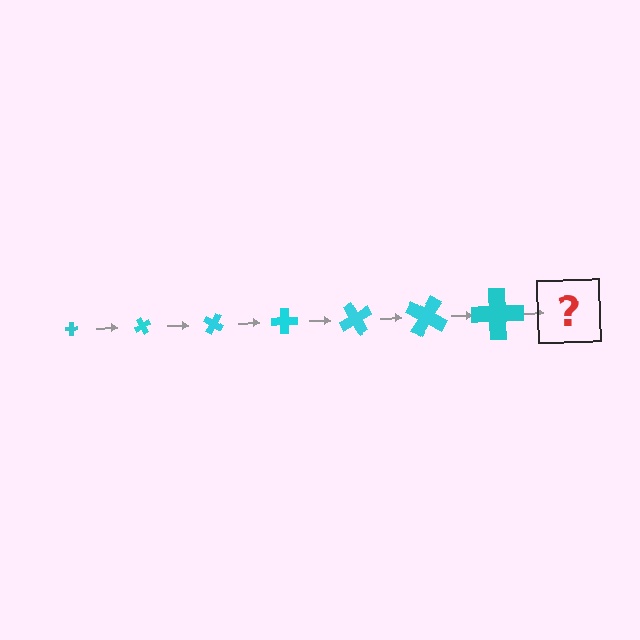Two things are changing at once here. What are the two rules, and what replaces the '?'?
The two rules are that the cross grows larger each step and it rotates 60 degrees each step. The '?' should be a cross, larger than the previous one and rotated 420 degrees from the start.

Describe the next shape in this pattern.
It should be a cross, larger than the previous one and rotated 420 degrees from the start.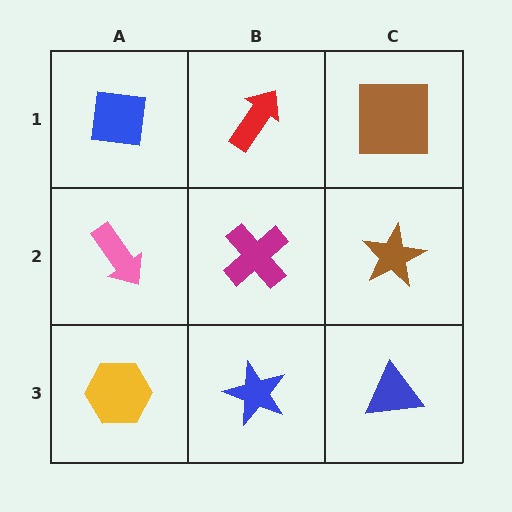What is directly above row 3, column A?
A pink arrow.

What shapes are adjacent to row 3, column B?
A magenta cross (row 2, column B), a yellow hexagon (row 3, column A), a blue triangle (row 3, column C).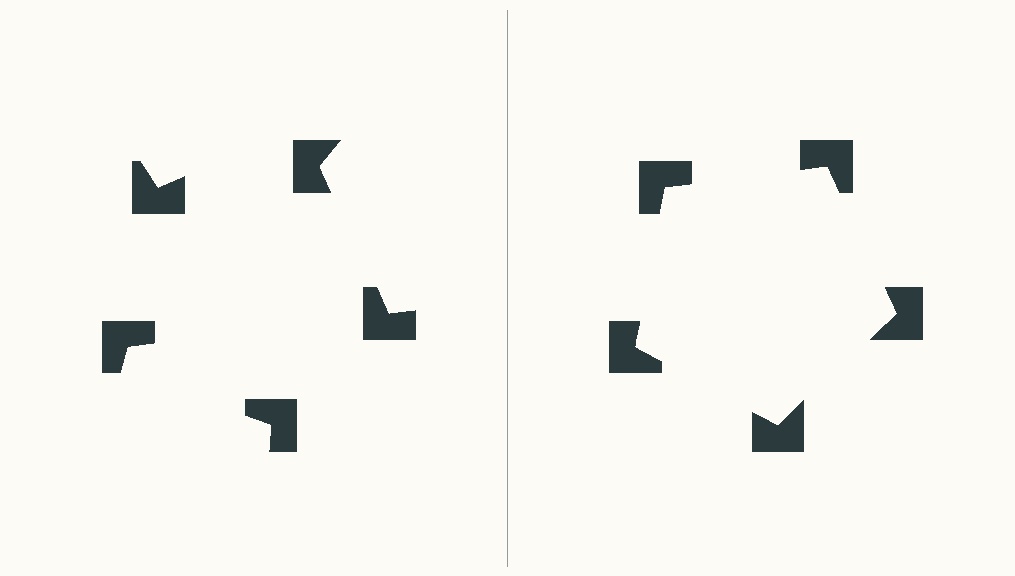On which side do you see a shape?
An illusory pentagon appears on the right side. On the left side the wedge cuts are rotated, so no coherent shape forms.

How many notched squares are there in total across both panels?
10 — 5 on each side.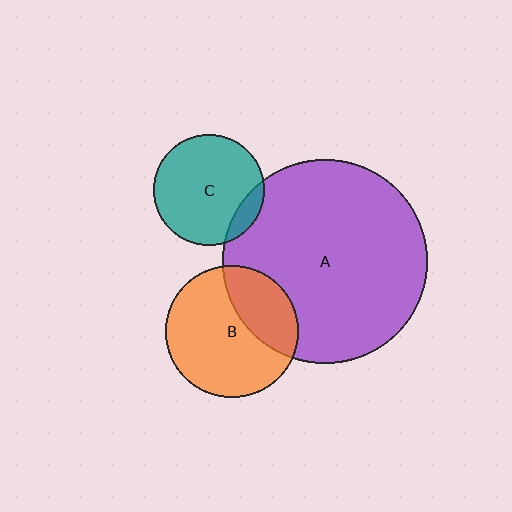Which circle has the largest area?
Circle A (purple).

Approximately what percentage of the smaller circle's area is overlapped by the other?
Approximately 10%.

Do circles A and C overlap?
Yes.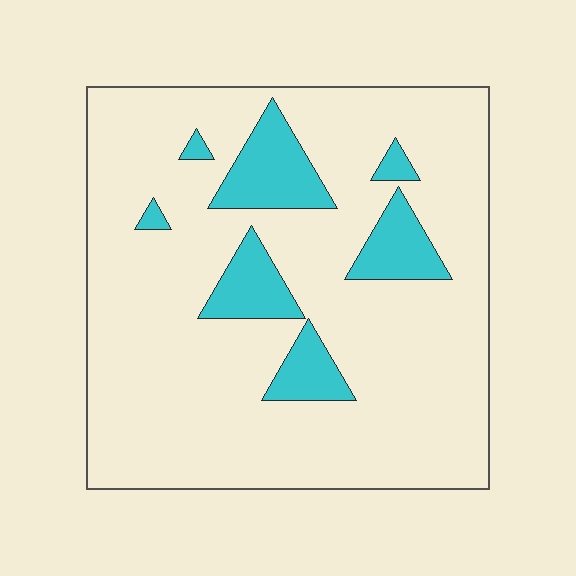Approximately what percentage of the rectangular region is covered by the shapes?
Approximately 15%.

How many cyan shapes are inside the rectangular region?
7.